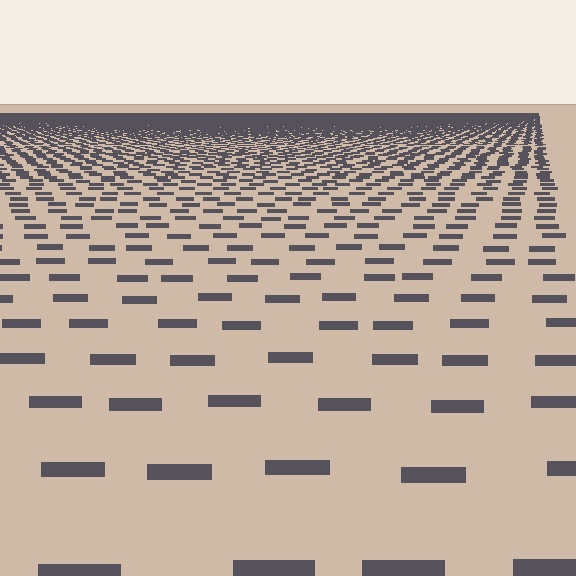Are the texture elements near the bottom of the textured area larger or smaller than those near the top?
Larger. Near the bottom, elements are closer to the viewer and appear at a bigger on-screen size.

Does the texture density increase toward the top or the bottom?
Density increases toward the top.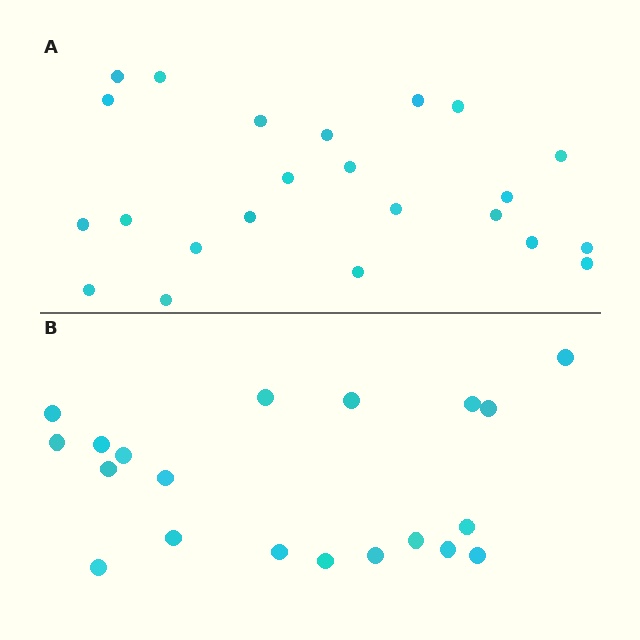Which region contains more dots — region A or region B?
Region A (the top region) has more dots.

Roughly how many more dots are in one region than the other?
Region A has just a few more — roughly 2 or 3 more dots than region B.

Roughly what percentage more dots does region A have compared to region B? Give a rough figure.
About 15% more.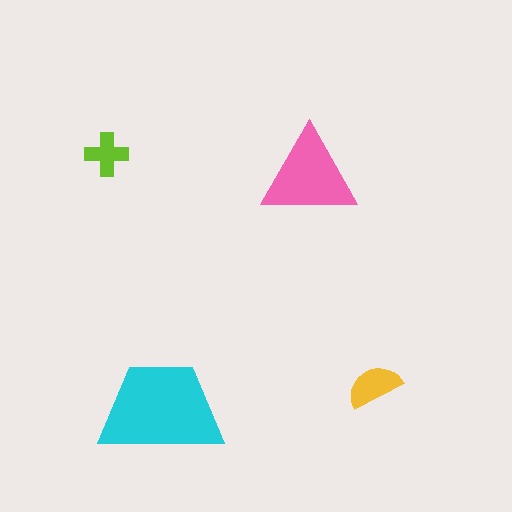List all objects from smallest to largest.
The lime cross, the yellow semicircle, the pink triangle, the cyan trapezoid.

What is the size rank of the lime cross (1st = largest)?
4th.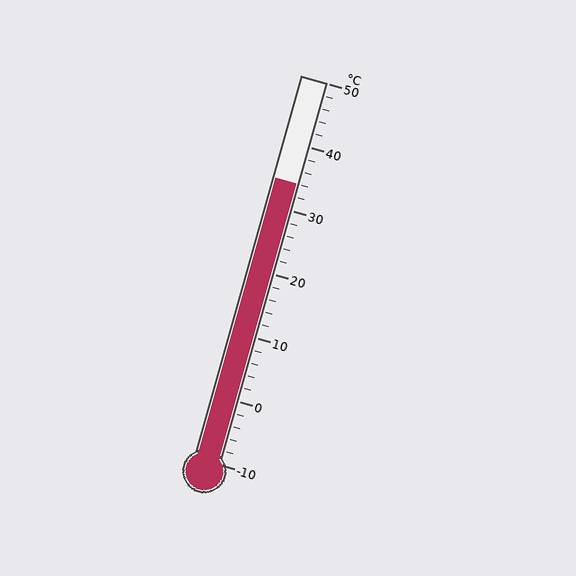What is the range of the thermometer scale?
The thermometer scale ranges from -10°C to 50°C.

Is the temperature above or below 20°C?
The temperature is above 20°C.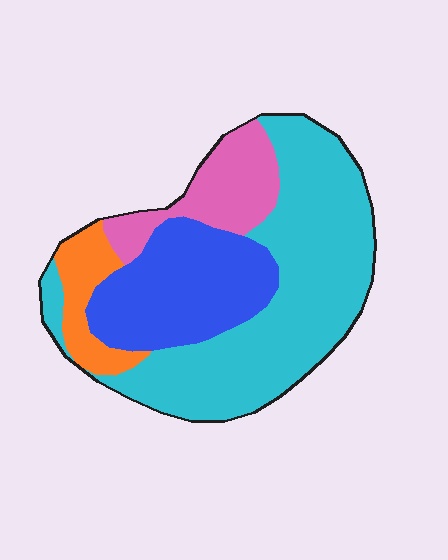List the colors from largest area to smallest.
From largest to smallest: cyan, blue, pink, orange.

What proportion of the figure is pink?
Pink covers around 15% of the figure.